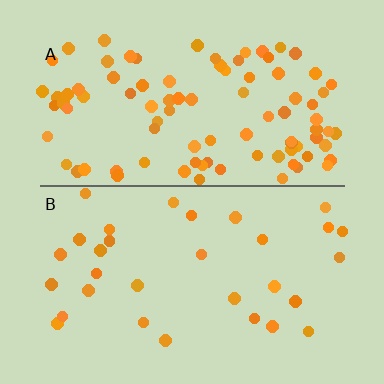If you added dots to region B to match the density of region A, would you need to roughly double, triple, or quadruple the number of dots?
Approximately triple.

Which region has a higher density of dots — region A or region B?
A (the top).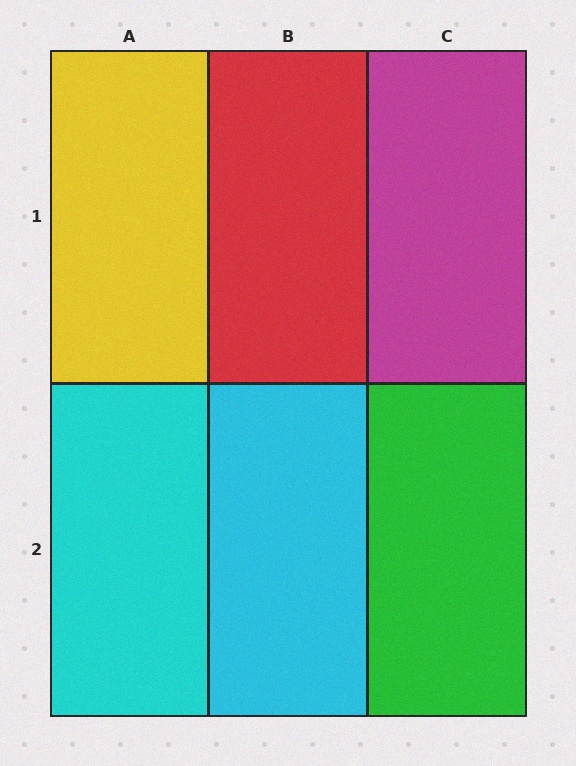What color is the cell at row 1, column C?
Magenta.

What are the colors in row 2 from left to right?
Cyan, cyan, green.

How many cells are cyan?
2 cells are cyan.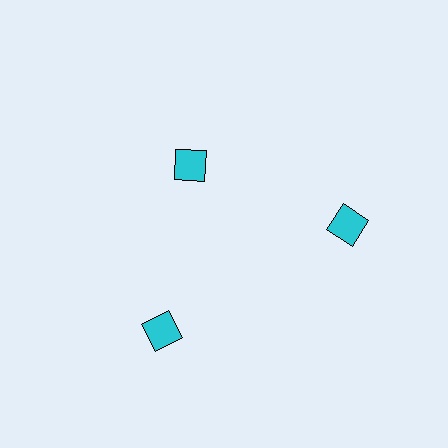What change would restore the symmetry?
The symmetry would be restored by moving it outward, back onto the ring so that all 3 diamonds sit at equal angles and equal distance from the center.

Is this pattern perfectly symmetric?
No. The 3 cyan diamonds are arranged in a ring, but one element near the 11 o'clock position is pulled inward toward the center, breaking the 3-fold rotational symmetry.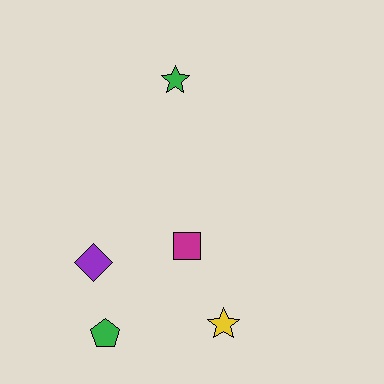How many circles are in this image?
There are no circles.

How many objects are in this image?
There are 5 objects.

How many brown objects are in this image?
There are no brown objects.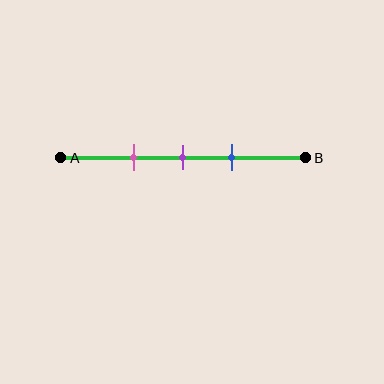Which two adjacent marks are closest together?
The purple and blue marks are the closest adjacent pair.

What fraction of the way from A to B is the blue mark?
The blue mark is approximately 70% (0.7) of the way from A to B.